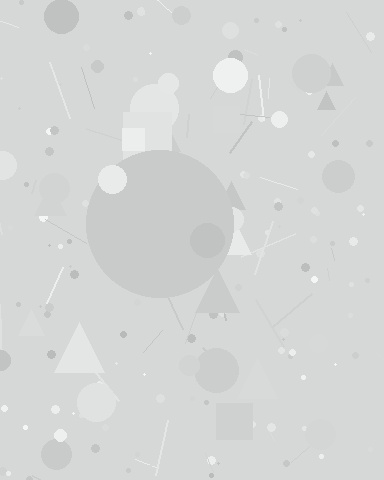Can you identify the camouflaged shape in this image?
The camouflaged shape is a circle.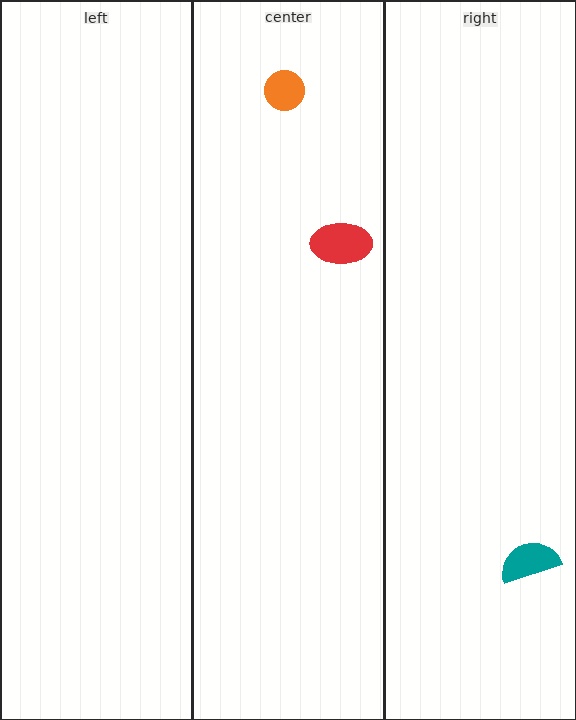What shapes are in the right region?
The teal semicircle.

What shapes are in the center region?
The orange circle, the red ellipse.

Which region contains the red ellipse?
The center region.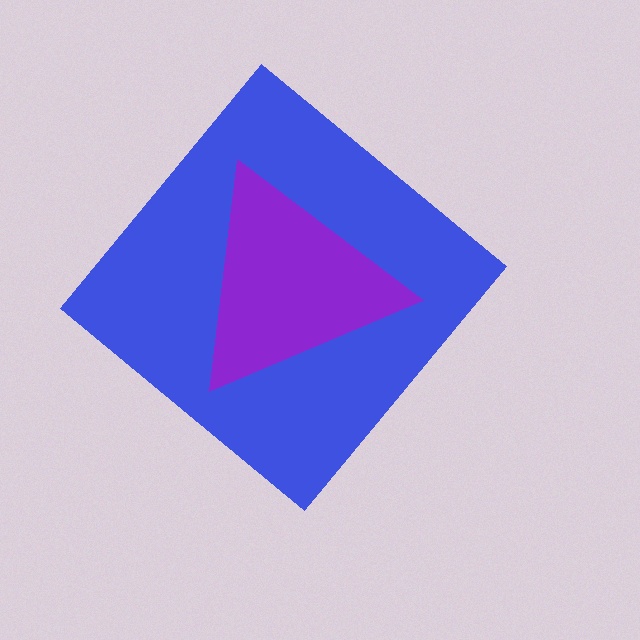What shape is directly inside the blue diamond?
The purple triangle.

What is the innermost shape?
The purple triangle.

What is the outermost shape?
The blue diamond.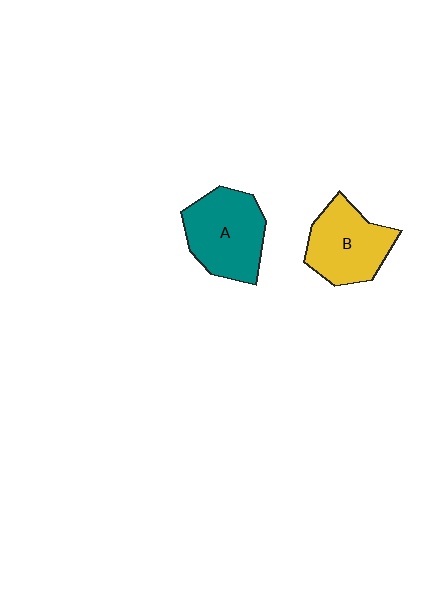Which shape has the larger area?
Shape A (teal).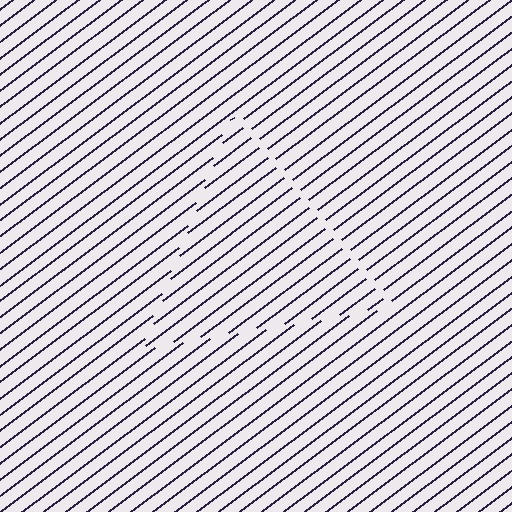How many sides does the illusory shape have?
3 sides — the line-ends trace a triangle.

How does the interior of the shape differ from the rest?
The interior of the shape contains the same grating, shifted by half a period — the contour is defined by the phase discontinuity where line-ends from the inner and outer gratings abut.